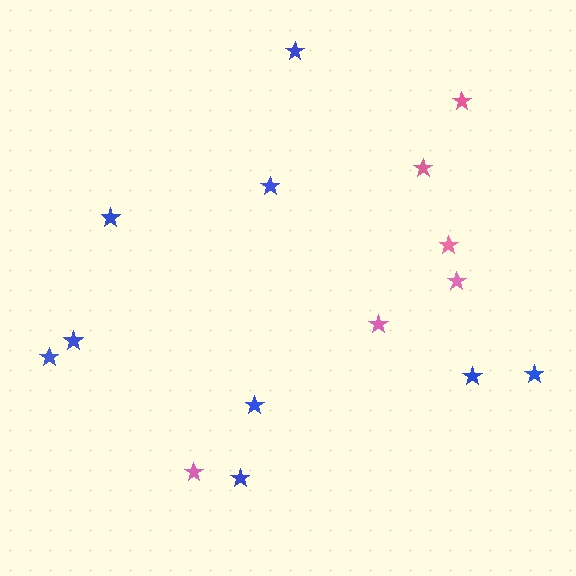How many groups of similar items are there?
There are 2 groups: one group of pink stars (6) and one group of blue stars (9).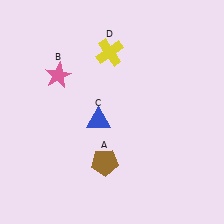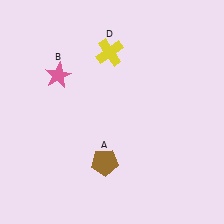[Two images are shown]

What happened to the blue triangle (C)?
The blue triangle (C) was removed in Image 2. It was in the bottom-left area of Image 1.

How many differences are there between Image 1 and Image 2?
There is 1 difference between the two images.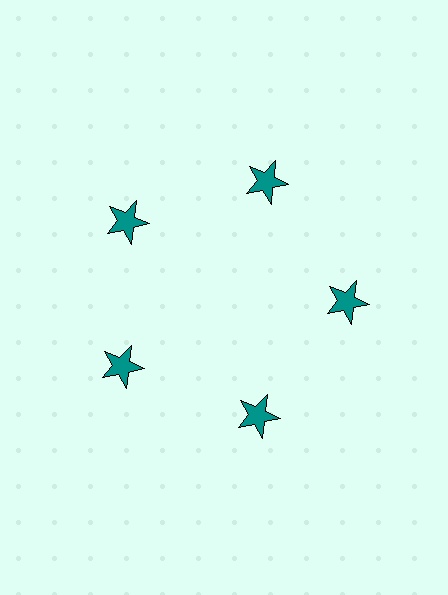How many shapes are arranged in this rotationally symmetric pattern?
There are 5 shapes, arranged in 5 groups of 1.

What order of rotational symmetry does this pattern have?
This pattern has 5-fold rotational symmetry.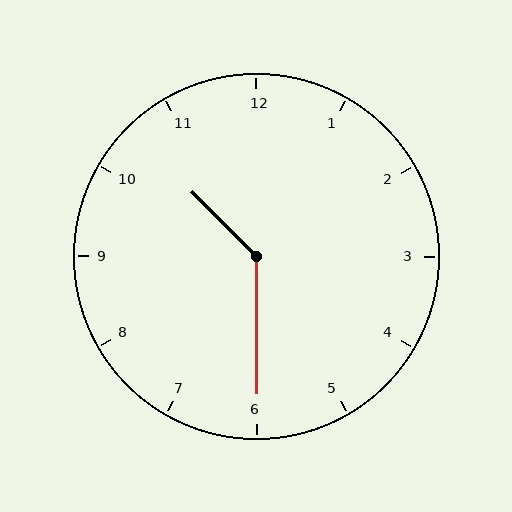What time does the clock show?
10:30.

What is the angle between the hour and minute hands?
Approximately 135 degrees.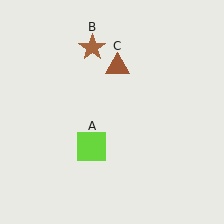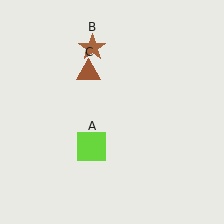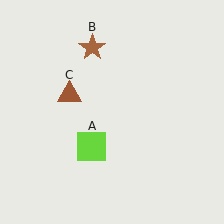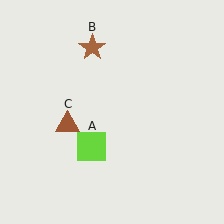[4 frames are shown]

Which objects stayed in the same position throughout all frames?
Lime square (object A) and brown star (object B) remained stationary.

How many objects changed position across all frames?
1 object changed position: brown triangle (object C).